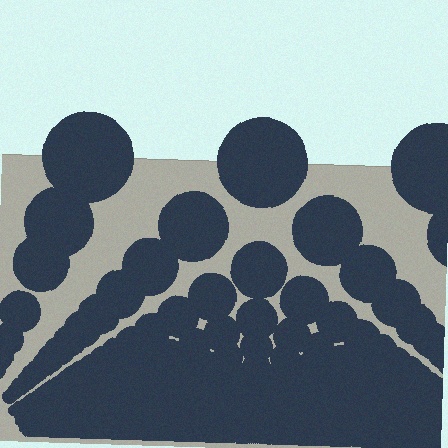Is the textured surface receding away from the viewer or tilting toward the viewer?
The surface appears to tilt toward the viewer. Texture elements get larger and sparser toward the top.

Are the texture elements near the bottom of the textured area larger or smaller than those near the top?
Smaller. The gradient is inverted — elements near the bottom are smaller and denser.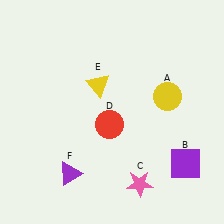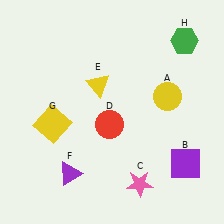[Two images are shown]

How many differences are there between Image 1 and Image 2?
There are 2 differences between the two images.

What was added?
A yellow square (G), a green hexagon (H) were added in Image 2.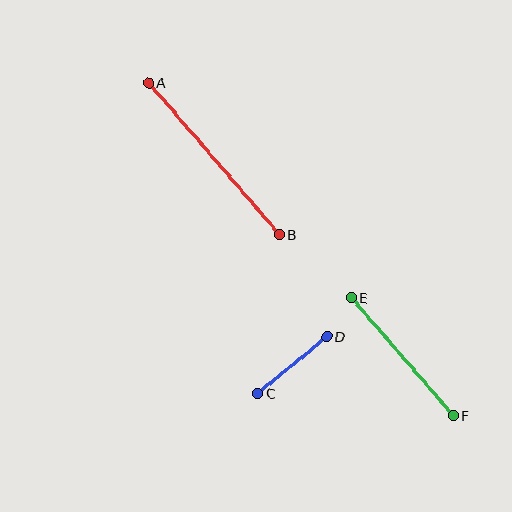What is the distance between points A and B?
The distance is approximately 200 pixels.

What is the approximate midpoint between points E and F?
The midpoint is at approximately (402, 357) pixels.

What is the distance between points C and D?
The distance is approximately 90 pixels.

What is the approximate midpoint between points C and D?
The midpoint is at approximately (292, 365) pixels.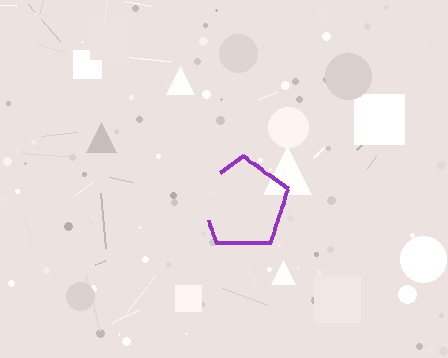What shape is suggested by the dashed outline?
The dashed outline suggests a pentagon.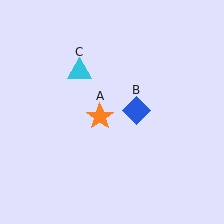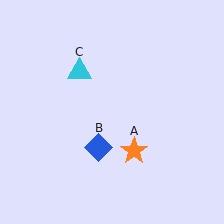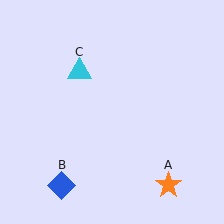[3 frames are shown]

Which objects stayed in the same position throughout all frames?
Cyan triangle (object C) remained stationary.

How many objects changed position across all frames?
2 objects changed position: orange star (object A), blue diamond (object B).